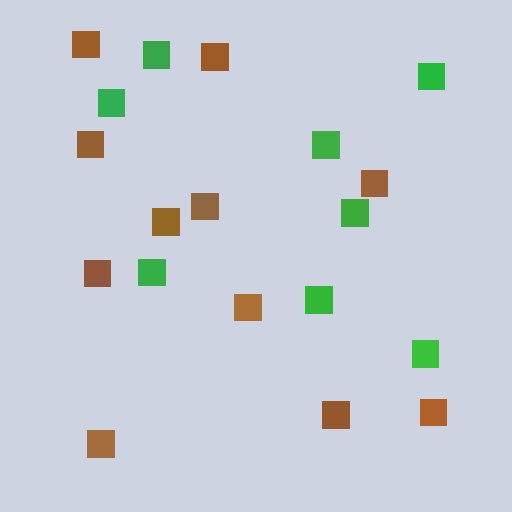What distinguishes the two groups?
There are 2 groups: one group of brown squares (11) and one group of green squares (8).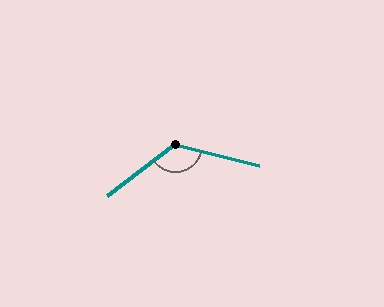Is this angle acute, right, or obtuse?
It is obtuse.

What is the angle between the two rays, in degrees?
Approximately 129 degrees.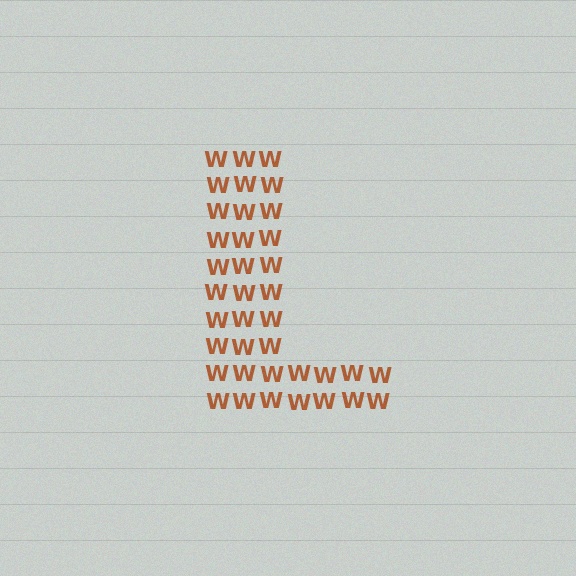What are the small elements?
The small elements are letter W's.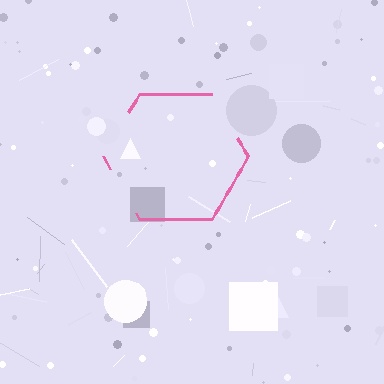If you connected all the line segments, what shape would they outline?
They would outline a hexagon.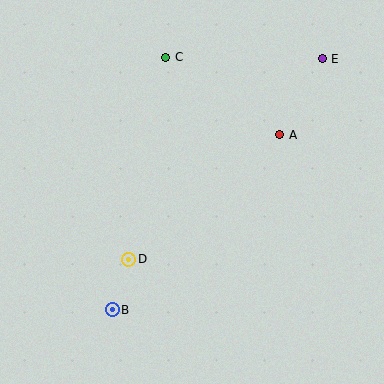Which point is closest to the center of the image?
Point D at (129, 259) is closest to the center.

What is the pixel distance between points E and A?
The distance between E and A is 87 pixels.